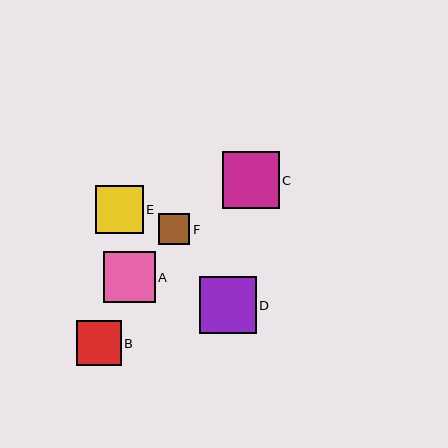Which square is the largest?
Square D is the largest with a size of approximately 57 pixels.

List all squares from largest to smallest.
From largest to smallest: D, C, A, E, B, F.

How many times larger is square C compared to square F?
Square C is approximately 1.8 times the size of square F.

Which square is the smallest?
Square F is the smallest with a size of approximately 31 pixels.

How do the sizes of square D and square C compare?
Square D and square C are approximately the same size.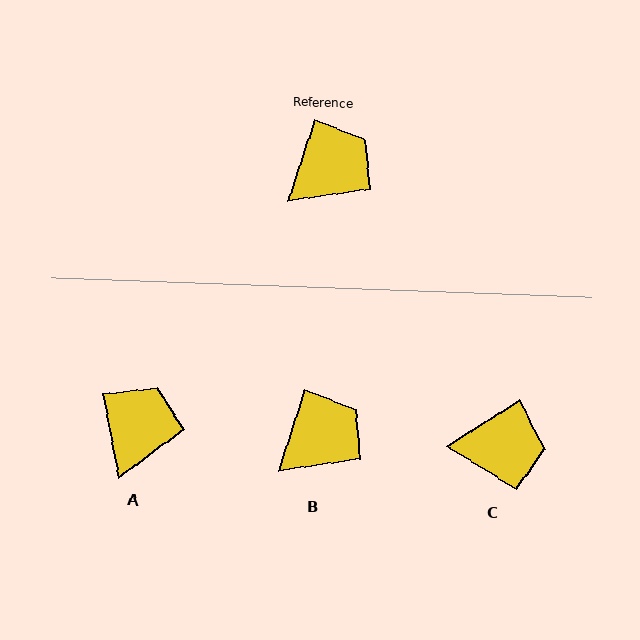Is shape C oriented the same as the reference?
No, it is off by about 40 degrees.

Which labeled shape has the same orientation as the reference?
B.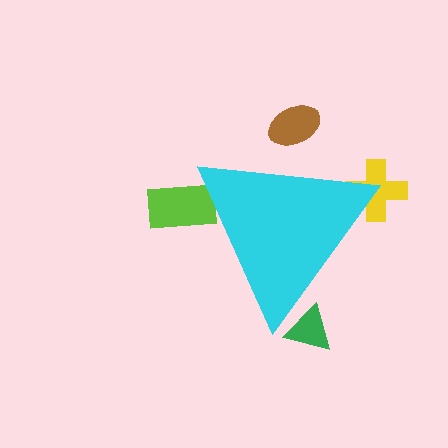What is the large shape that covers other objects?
A cyan triangle.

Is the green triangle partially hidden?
Yes, the green triangle is partially hidden behind the cyan triangle.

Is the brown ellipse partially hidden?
Yes, the brown ellipse is partially hidden behind the cyan triangle.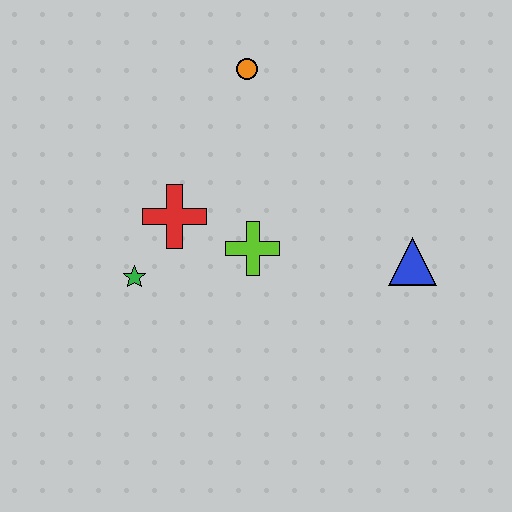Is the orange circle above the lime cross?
Yes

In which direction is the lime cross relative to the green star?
The lime cross is to the right of the green star.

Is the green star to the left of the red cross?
Yes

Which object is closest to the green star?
The red cross is closest to the green star.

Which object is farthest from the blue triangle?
The green star is farthest from the blue triangle.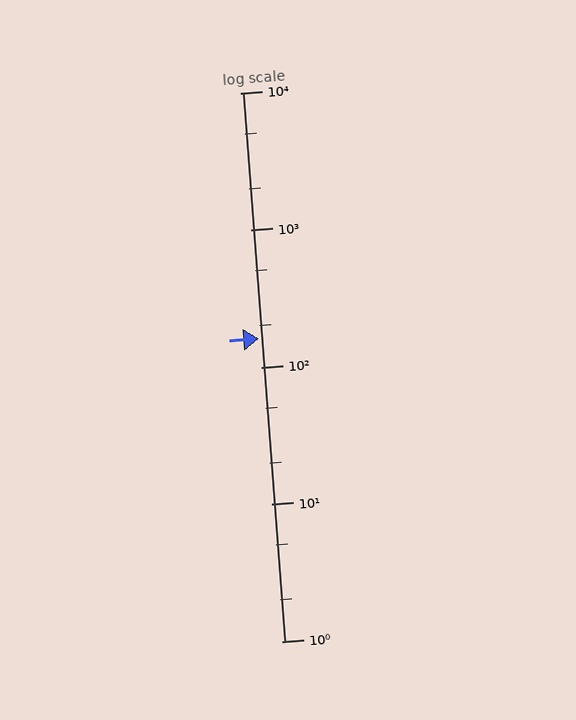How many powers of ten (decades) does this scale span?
The scale spans 4 decades, from 1 to 10000.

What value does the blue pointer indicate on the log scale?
The pointer indicates approximately 160.